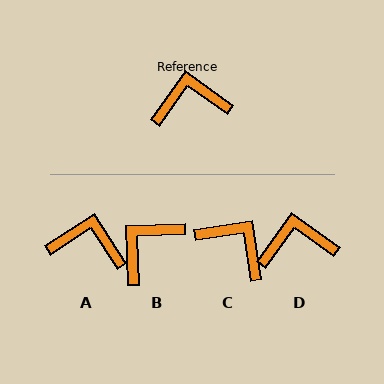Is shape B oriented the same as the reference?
No, it is off by about 38 degrees.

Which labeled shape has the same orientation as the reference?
D.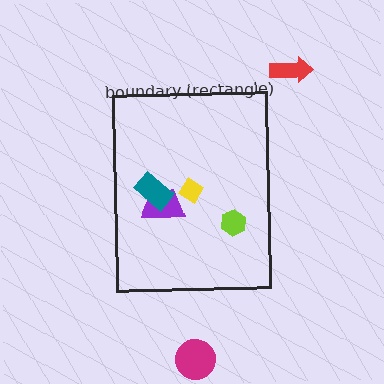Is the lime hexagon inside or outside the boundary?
Inside.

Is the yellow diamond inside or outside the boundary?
Inside.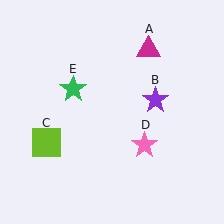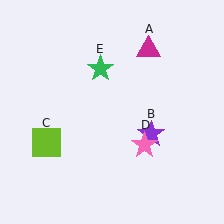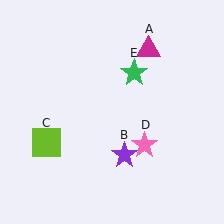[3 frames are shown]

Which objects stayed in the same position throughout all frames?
Magenta triangle (object A) and lime square (object C) and pink star (object D) remained stationary.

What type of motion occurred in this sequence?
The purple star (object B), green star (object E) rotated clockwise around the center of the scene.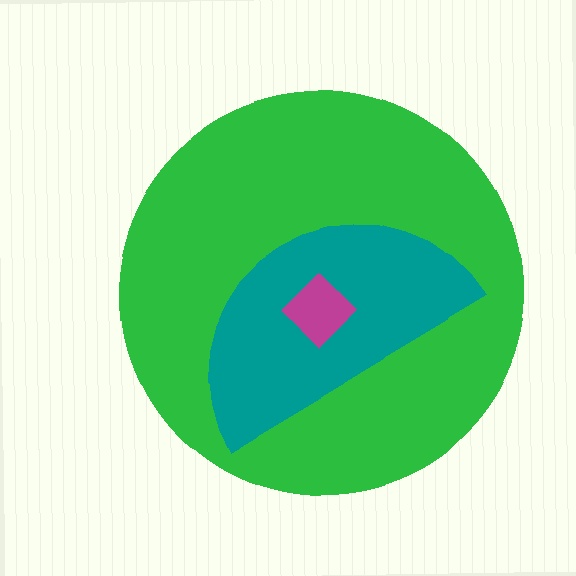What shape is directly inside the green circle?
The teal semicircle.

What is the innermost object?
The magenta diamond.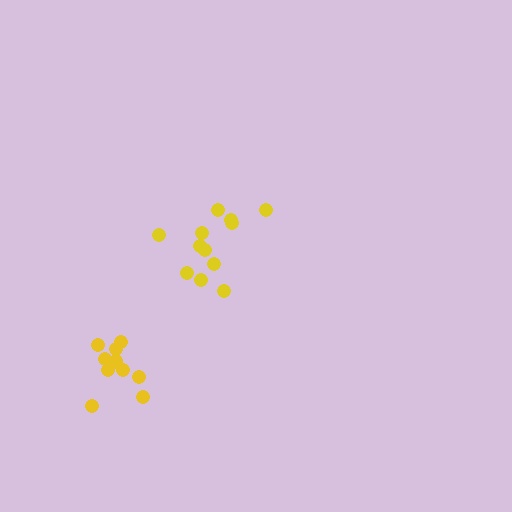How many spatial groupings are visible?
There are 2 spatial groupings.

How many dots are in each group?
Group 1: 10 dots, Group 2: 12 dots (22 total).